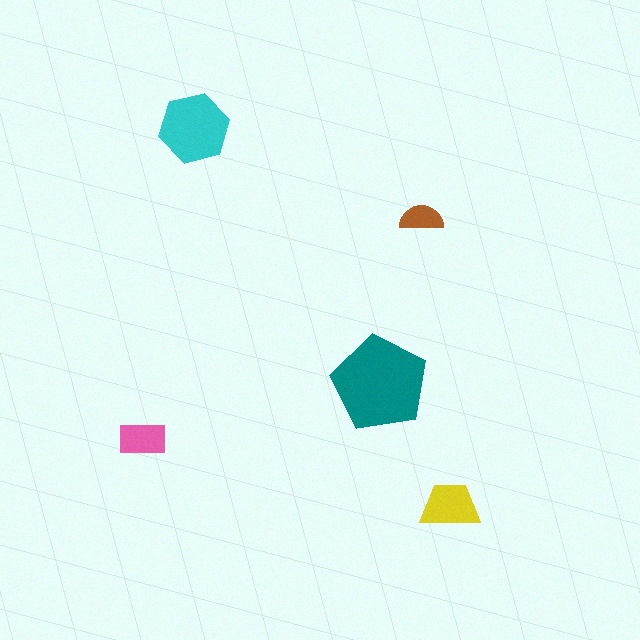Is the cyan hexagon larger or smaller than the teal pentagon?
Smaller.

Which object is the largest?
The teal pentagon.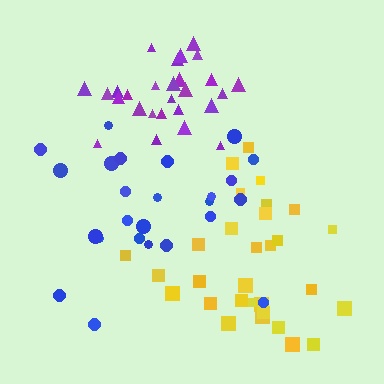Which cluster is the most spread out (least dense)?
Blue.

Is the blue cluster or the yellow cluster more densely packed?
Yellow.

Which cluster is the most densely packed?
Purple.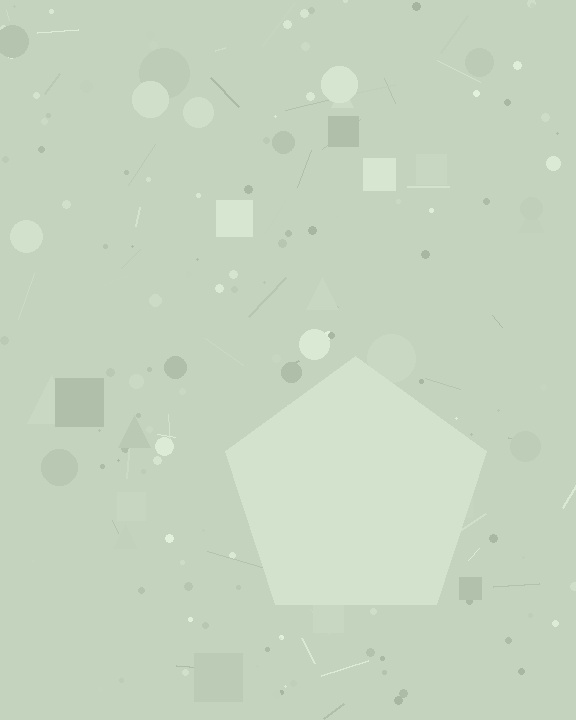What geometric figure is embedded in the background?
A pentagon is embedded in the background.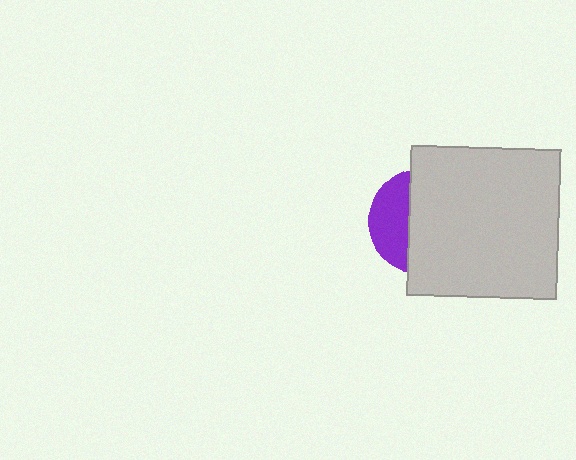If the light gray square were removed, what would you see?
You would see the complete purple circle.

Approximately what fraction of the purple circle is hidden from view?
Roughly 65% of the purple circle is hidden behind the light gray square.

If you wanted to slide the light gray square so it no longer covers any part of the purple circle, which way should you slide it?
Slide it right — that is the most direct way to separate the two shapes.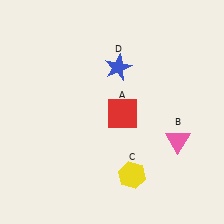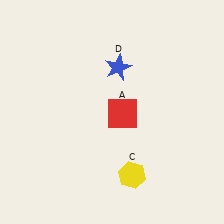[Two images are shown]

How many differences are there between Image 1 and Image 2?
There is 1 difference between the two images.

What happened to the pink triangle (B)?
The pink triangle (B) was removed in Image 2. It was in the bottom-right area of Image 1.